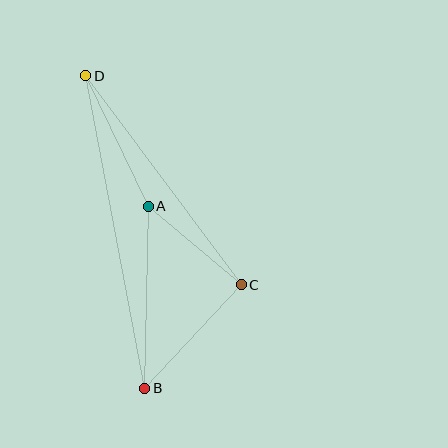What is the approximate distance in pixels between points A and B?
The distance between A and B is approximately 182 pixels.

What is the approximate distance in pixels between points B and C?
The distance between B and C is approximately 141 pixels.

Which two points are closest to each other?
Points A and C are closest to each other.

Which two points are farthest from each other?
Points B and D are farthest from each other.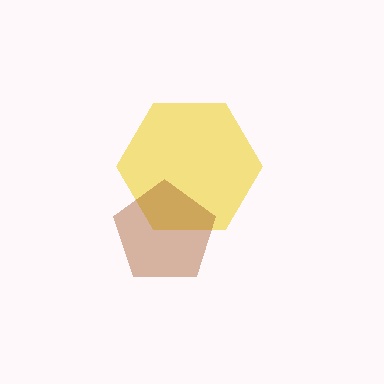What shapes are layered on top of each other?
The layered shapes are: a yellow hexagon, a brown pentagon.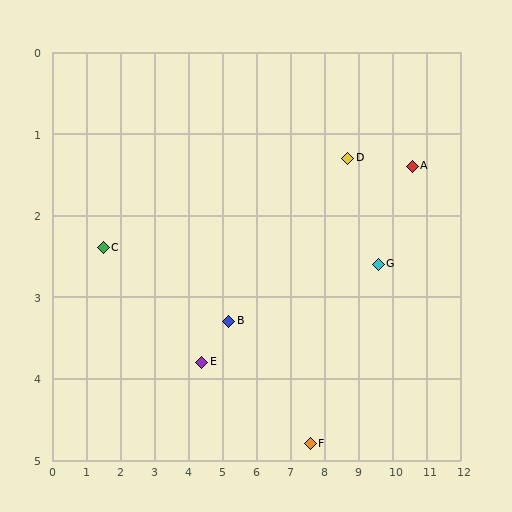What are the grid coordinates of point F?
Point F is at approximately (7.6, 4.8).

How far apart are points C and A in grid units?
Points C and A are about 9.2 grid units apart.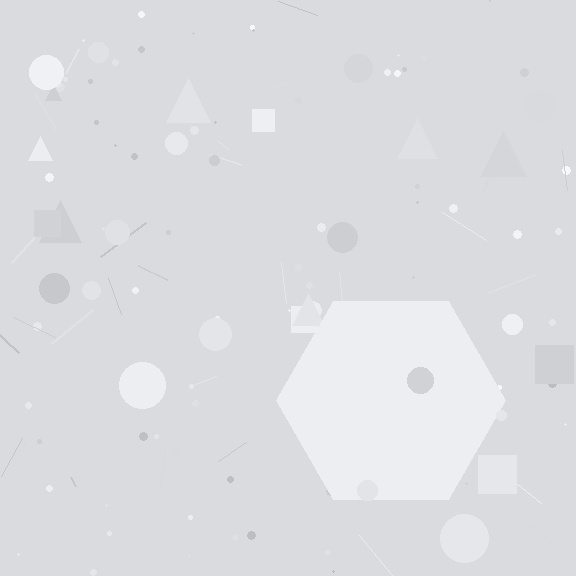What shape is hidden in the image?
A hexagon is hidden in the image.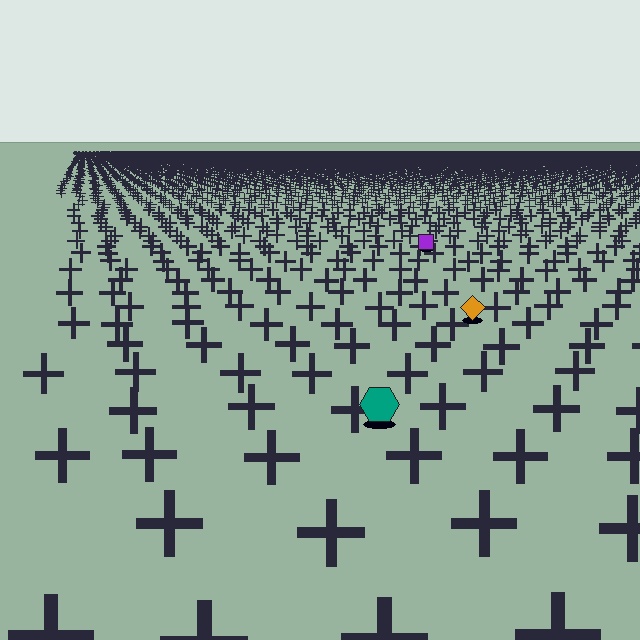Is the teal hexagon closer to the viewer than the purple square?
Yes. The teal hexagon is closer — you can tell from the texture gradient: the ground texture is coarser near it.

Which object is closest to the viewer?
The teal hexagon is closest. The texture marks near it are larger and more spread out.